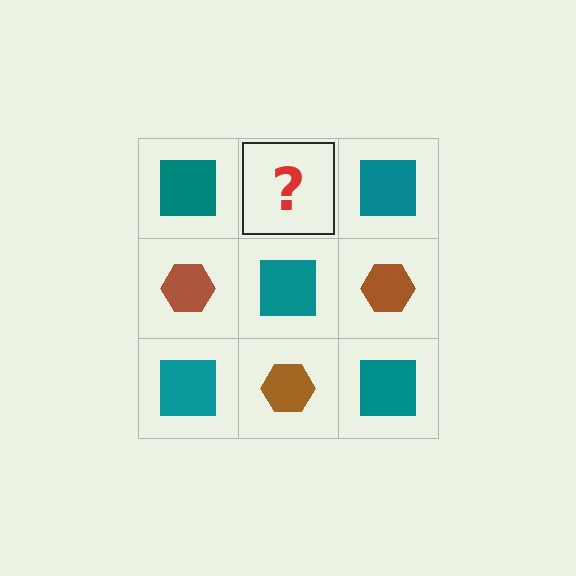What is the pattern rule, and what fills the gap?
The rule is that it alternates teal square and brown hexagon in a checkerboard pattern. The gap should be filled with a brown hexagon.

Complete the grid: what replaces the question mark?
The question mark should be replaced with a brown hexagon.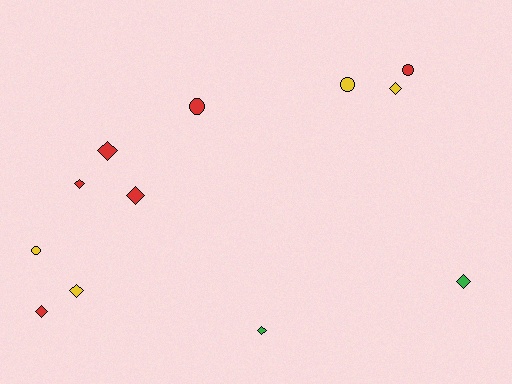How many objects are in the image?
There are 12 objects.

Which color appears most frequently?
Red, with 6 objects.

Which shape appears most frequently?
Diamond, with 8 objects.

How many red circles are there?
There are 2 red circles.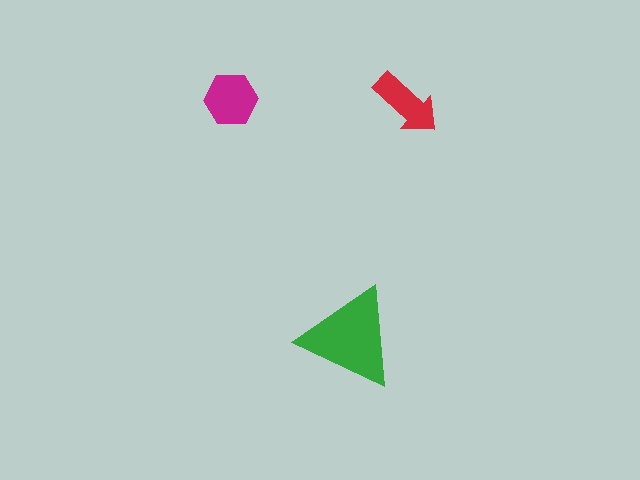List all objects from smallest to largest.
The red arrow, the magenta hexagon, the green triangle.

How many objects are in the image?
There are 3 objects in the image.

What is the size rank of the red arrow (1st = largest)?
3rd.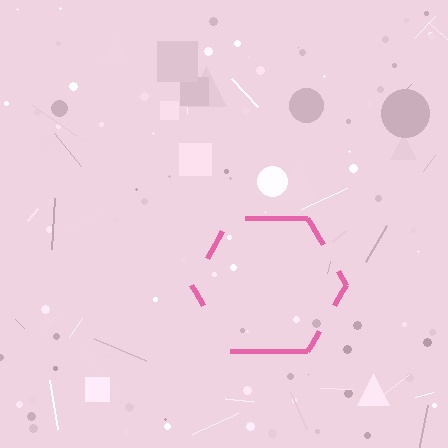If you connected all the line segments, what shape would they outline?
They would outline a hexagon.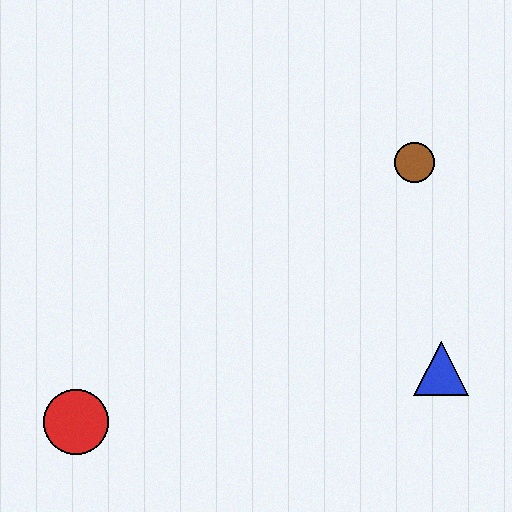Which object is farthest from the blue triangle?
The red circle is farthest from the blue triangle.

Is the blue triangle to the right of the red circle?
Yes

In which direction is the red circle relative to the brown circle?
The red circle is to the left of the brown circle.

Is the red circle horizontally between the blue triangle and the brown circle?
No